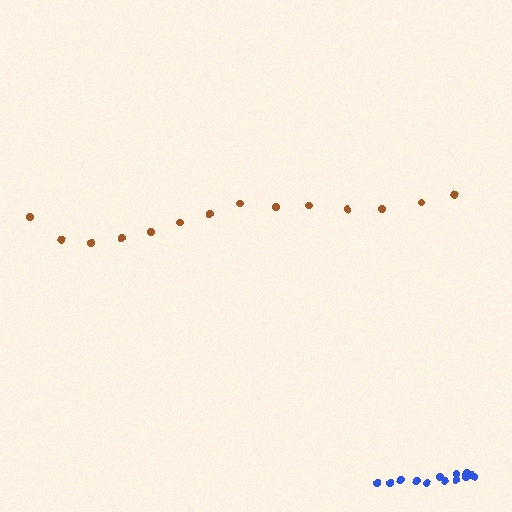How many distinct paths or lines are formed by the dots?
There are 2 distinct paths.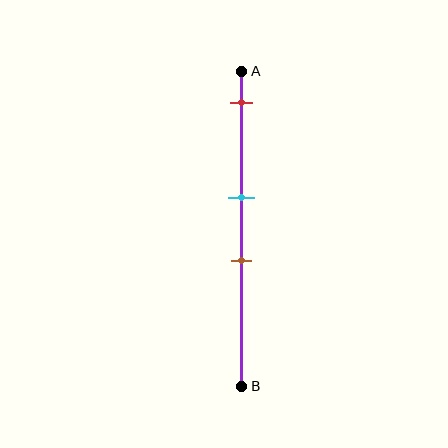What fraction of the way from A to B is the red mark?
The red mark is approximately 10% (0.1) of the way from A to B.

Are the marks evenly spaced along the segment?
No, the marks are not evenly spaced.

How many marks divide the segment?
There are 3 marks dividing the segment.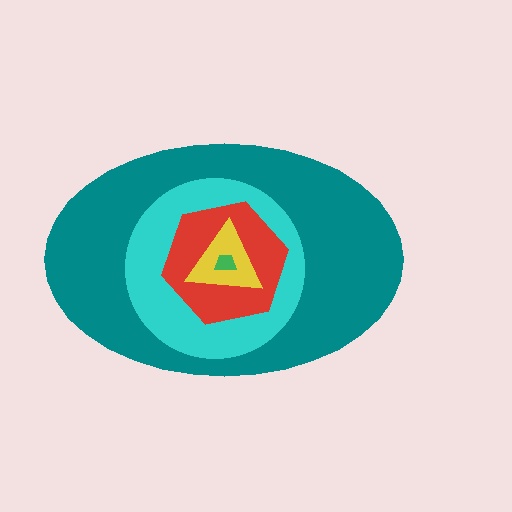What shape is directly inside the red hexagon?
The yellow triangle.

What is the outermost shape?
The teal ellipse.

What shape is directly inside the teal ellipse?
The cyan circle.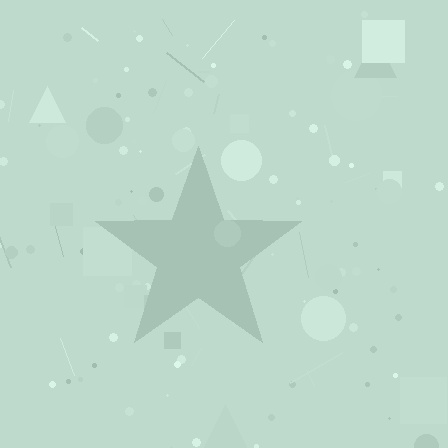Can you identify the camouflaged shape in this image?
The camouflaged shape is a star.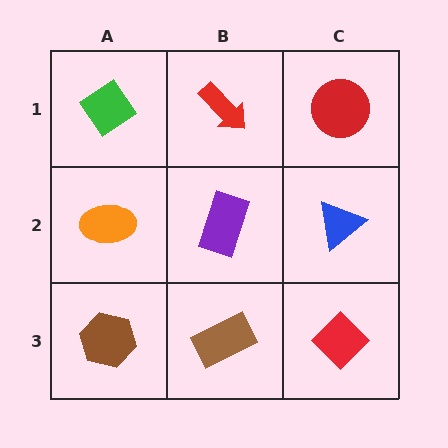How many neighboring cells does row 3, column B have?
3.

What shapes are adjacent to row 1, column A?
An orange ellipse (row 2, column A), a red arrow (row 1, column B).